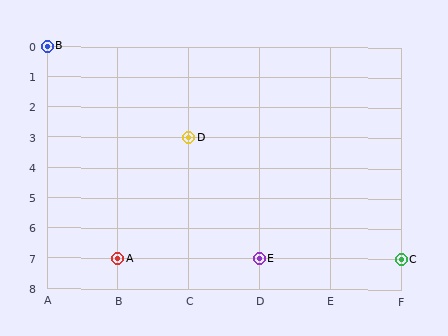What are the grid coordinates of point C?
Point C is at grid coordinates (F, 7).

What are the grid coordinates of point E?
Point E is at grid coordinates (D, 7).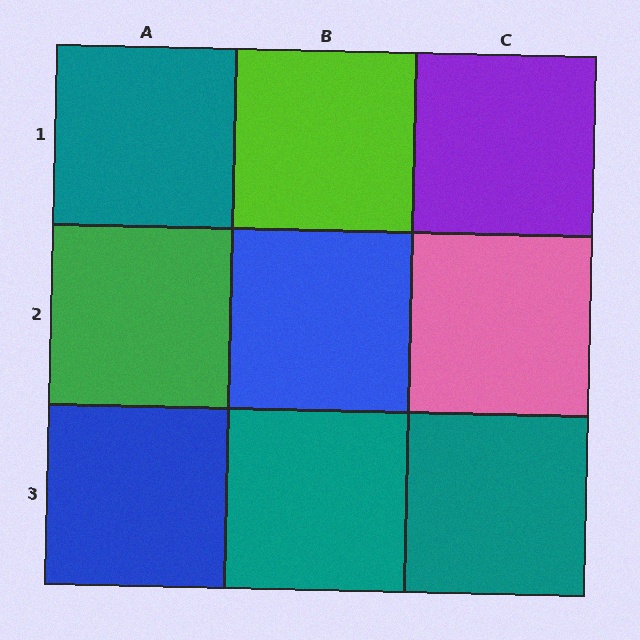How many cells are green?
1 cell is green.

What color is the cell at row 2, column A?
Green.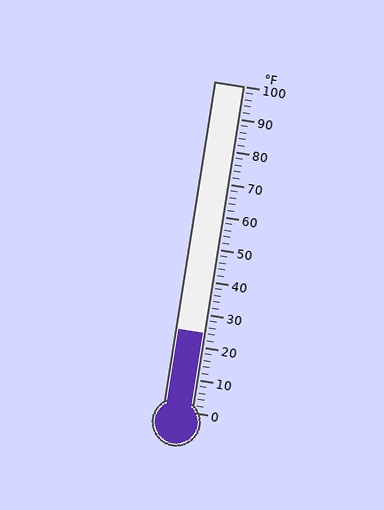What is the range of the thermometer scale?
The thermometer scale ranges from 0°F to 100°F.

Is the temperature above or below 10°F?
The temperature is above 10°F.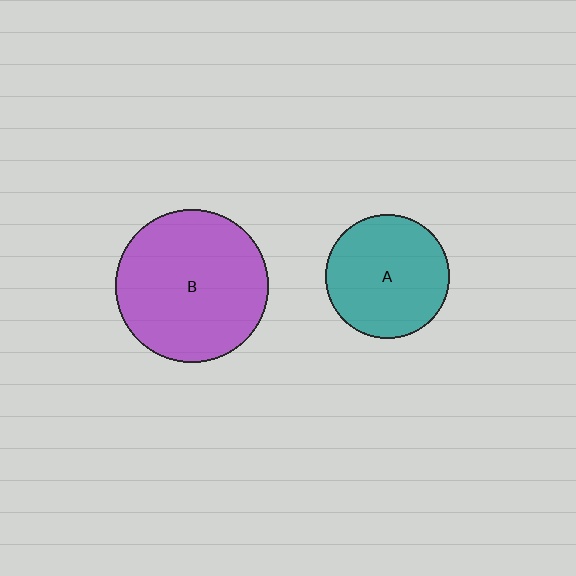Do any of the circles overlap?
No, none of the circles overlap.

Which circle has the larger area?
Circle B (purple).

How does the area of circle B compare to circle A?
Approximately 1.5 times.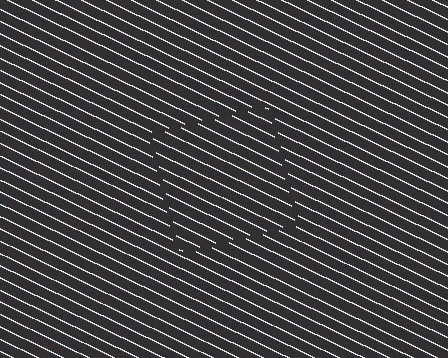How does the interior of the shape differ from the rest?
The interior of the shape contains the same grating, shifted by half a period — the contour is defined by the phase discontinuity where line-ends from the inner and outer gratings abut.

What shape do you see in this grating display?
An illusory square. The interior of the shape contains the same grating, shifted by half a period — the contour is defined by the phase discontinuity where line-ends from the inner and outer gratings abut.